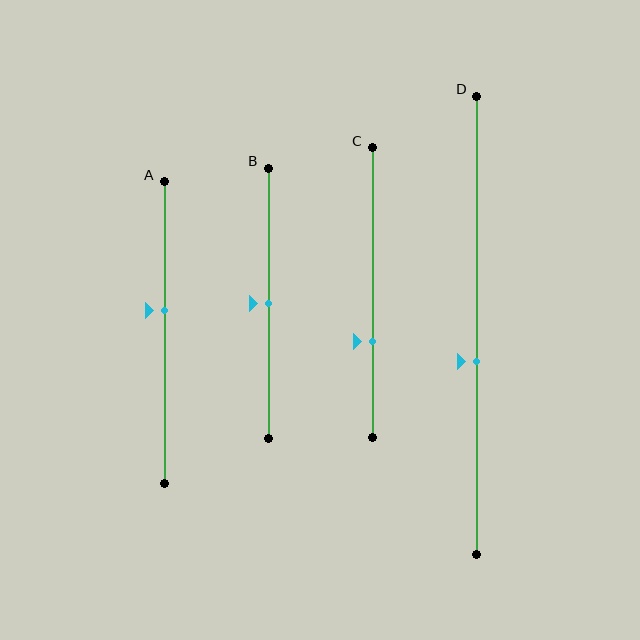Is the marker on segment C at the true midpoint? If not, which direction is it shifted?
No, the marker on segment C is shifted downward by about 17% of the segment length.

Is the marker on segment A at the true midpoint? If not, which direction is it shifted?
No, the marker on segment A is shifted upward by about 7% of the segment length.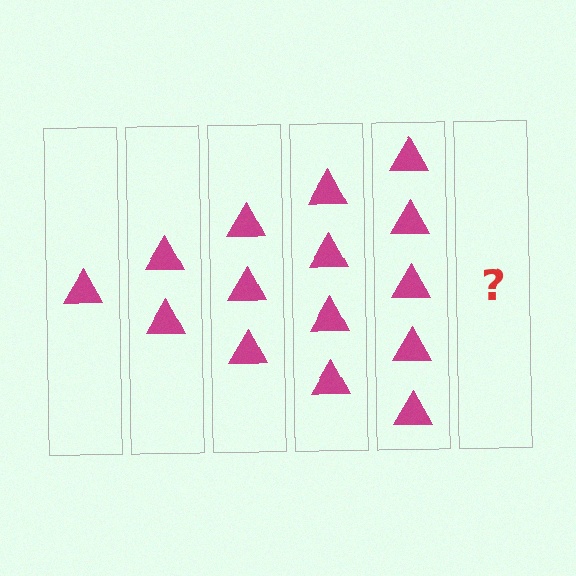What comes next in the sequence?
The next element should be 6 triangles.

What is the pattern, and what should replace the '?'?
The pattern is that each step adds one more triangle. The '?' should be 6 triangles.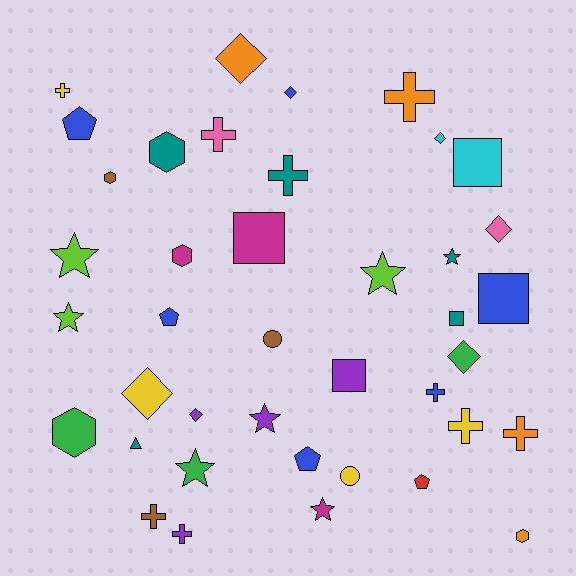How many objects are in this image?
There are 40 objects.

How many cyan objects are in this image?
There are 2 cyan objects.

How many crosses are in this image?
There are 9 crosses.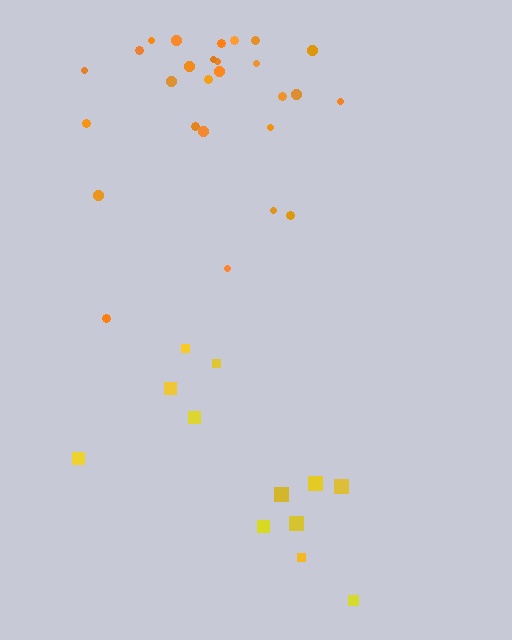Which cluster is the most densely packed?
Orange.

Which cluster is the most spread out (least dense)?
Yellow.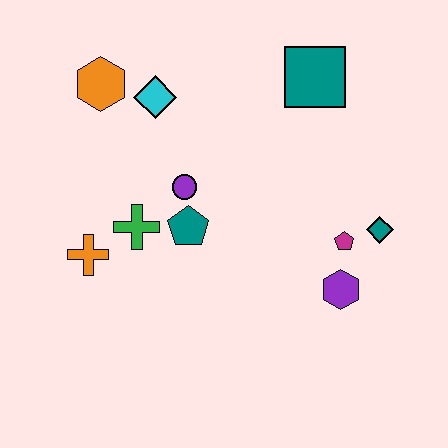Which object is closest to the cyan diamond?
The orange hexagon is closest to the cyan diamond.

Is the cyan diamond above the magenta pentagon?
Yes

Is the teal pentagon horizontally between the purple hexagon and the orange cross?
Yes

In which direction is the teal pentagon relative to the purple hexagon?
The teal pentagon is to the left of the purple hexagon.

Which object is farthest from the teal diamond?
The orange hexagon is farthest from the teal diamond.